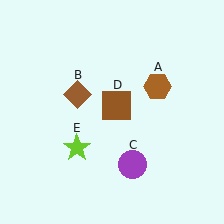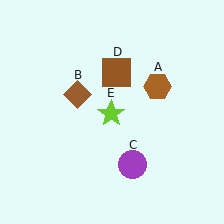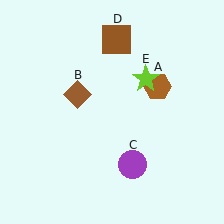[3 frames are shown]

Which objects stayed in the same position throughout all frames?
Brown hexagon (object A) and brown diamond (object B) and purple circle (object C) remained stationary.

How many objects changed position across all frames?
2 objects changed position: brown square (object D), lime star (object E).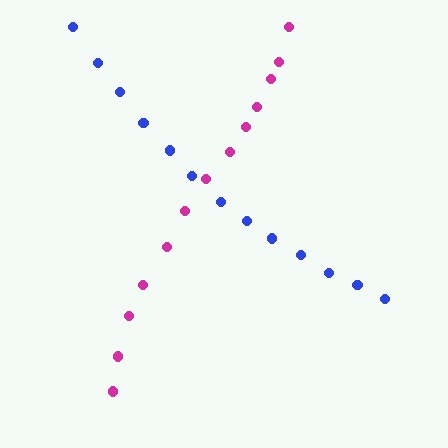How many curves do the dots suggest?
There are 2 distinct paths.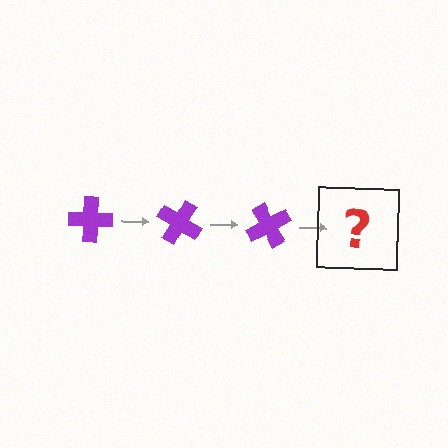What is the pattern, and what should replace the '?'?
The pattern is that the cross rotates 30 degrees each step. The '?' should be a purple cross rotated 90 degrees.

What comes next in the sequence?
The next element should be a purple cross rotated 90 degrees.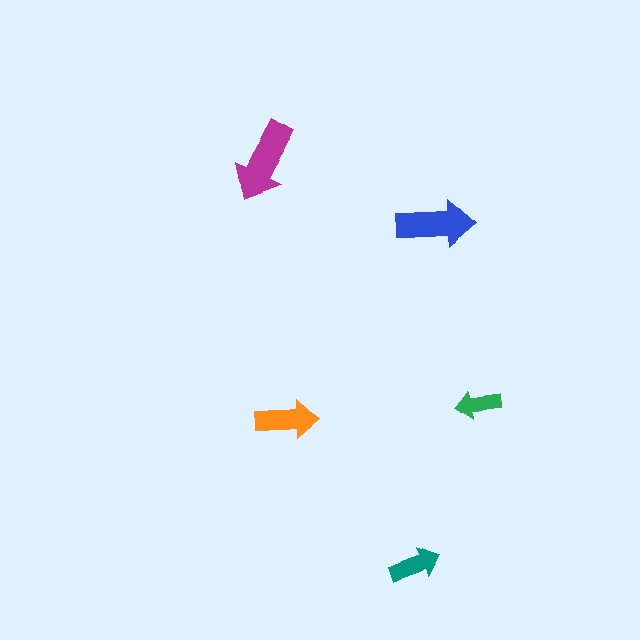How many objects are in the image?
There are 5 objects in the image.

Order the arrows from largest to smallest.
the magenta one, the blue one, the orange one, the teal one, the green one.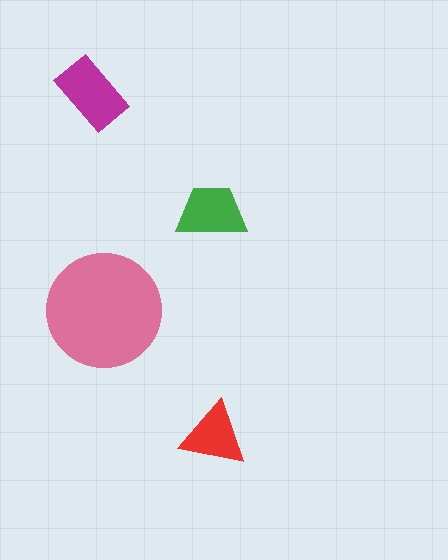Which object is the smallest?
The red triangle.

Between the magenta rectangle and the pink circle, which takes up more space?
The pink circle.